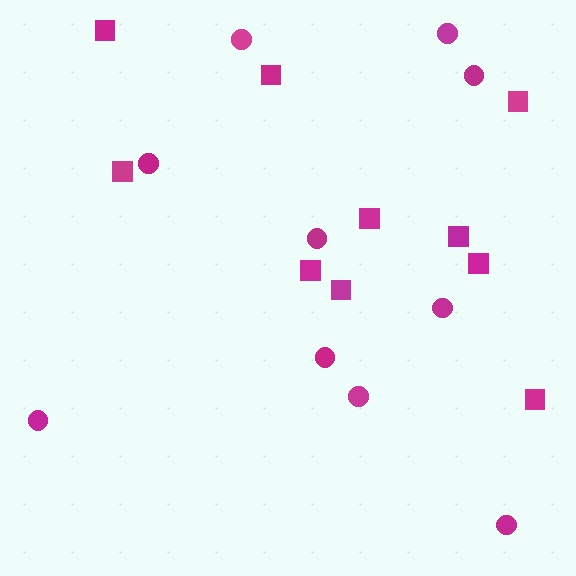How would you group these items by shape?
There are 2 groups: one group of squares (10) and one group of circles (10).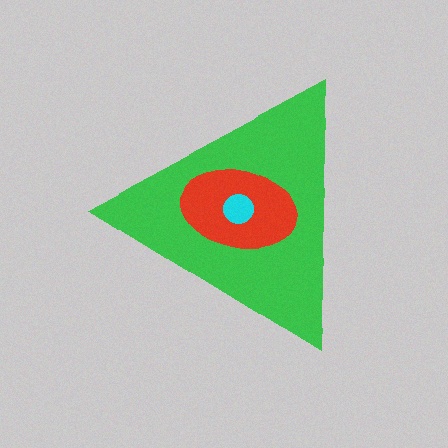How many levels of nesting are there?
3.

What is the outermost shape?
The green triangle.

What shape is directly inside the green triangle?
The red ellipse.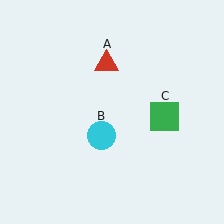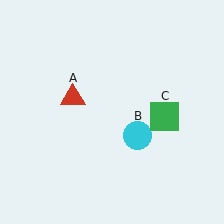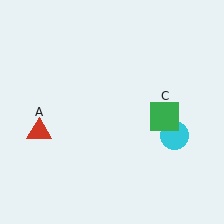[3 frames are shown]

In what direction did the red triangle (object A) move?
The red triangle (object A) moved down and to the left.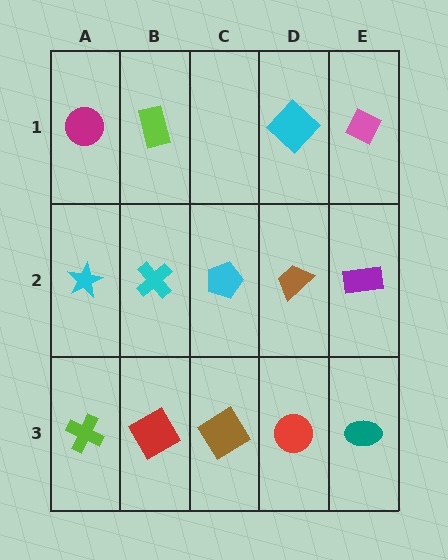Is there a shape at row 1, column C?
No, that cell is empty.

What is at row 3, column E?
A teal ellipse.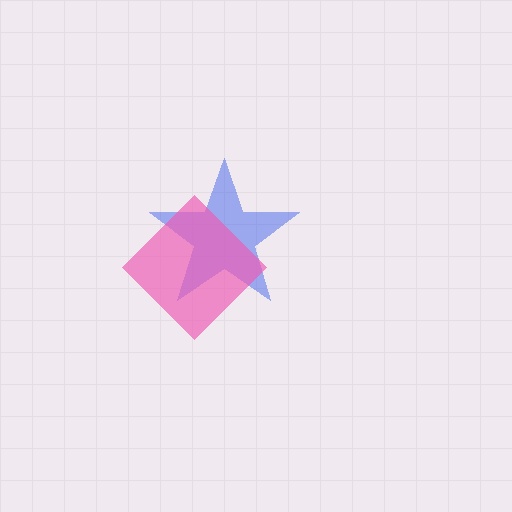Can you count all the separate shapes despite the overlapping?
Yes, there are 2 separate shapes.